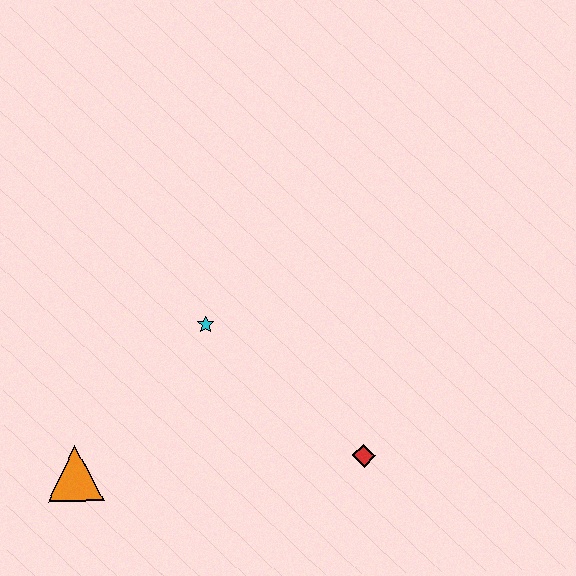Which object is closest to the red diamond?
The cyan star is closest to the red diamond.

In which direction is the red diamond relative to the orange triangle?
The red diamond is to the right of the orange triangle.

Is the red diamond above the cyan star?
No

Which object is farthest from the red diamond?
The orange triangle is farthest from the red diamond.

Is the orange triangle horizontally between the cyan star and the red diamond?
No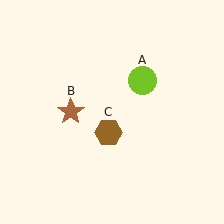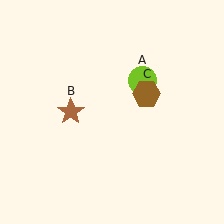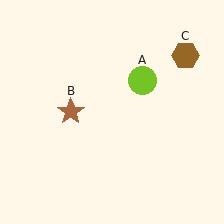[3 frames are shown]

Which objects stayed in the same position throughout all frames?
Lime circle (object A) and brown star (object B) remained stationary.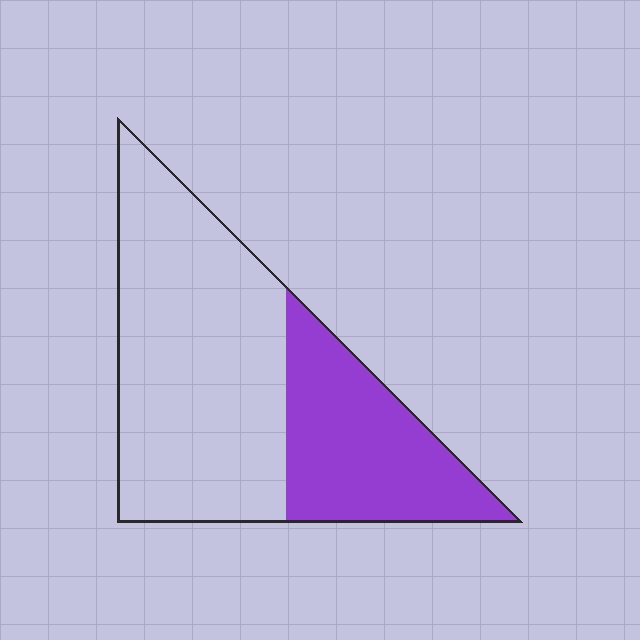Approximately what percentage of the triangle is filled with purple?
Approximately 35%.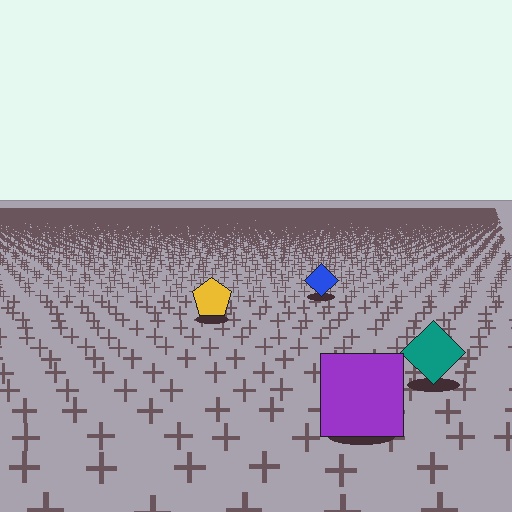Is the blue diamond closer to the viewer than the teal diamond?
No. The teal diamond is closer — you can tell from the texture gradient: the ground texture is coarser near it.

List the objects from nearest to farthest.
From nearest to farthest: the purple square, the teal diamond, the yellow pentagon, the blue diamond.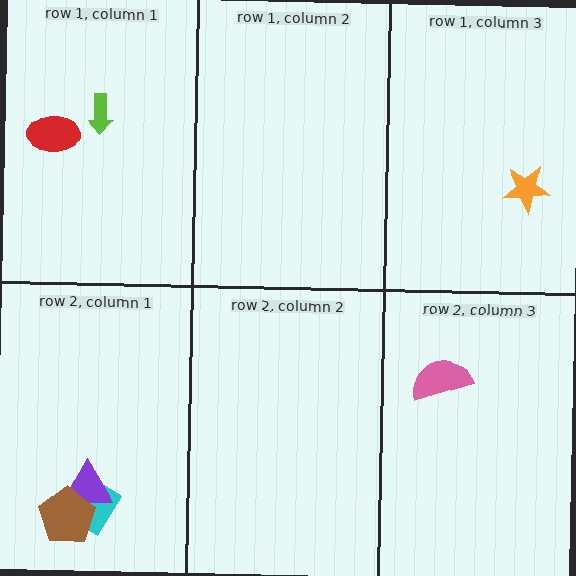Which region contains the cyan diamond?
The row 2, column 1 region.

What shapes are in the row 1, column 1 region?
The red ellipse, the lime arrow.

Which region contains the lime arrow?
The row 1, column 1 region.